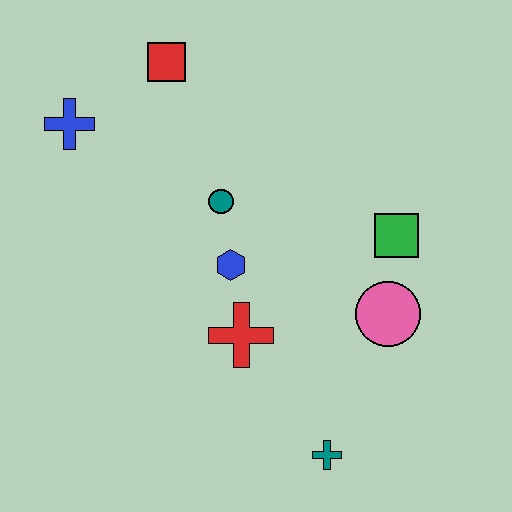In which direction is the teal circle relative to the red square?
The teal circle is below the red square.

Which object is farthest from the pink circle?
The blue cross is farthest from the pink circle.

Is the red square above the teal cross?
Yes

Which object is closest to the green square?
The pink circle is closest to the green square.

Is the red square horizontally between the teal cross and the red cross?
No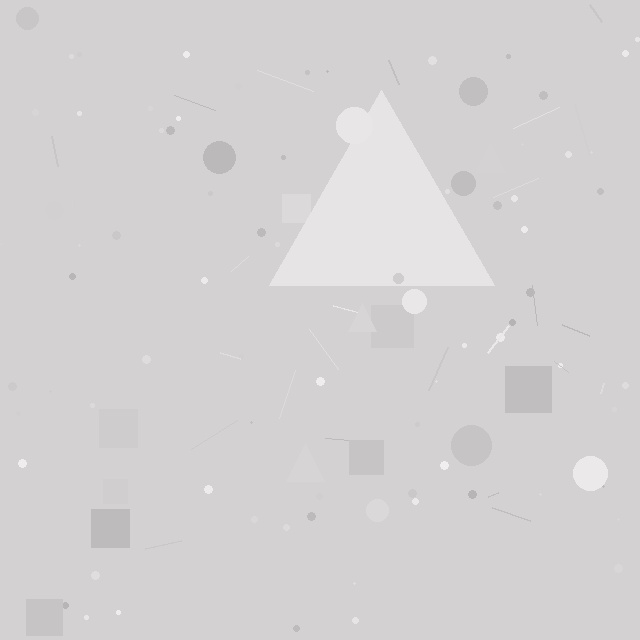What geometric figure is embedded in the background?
A triangle is embedded in the background.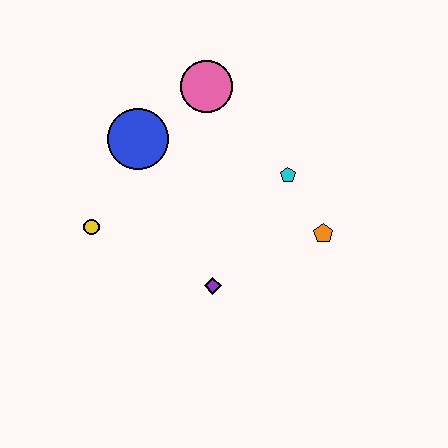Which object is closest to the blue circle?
The pink circle is closest to the blue circle.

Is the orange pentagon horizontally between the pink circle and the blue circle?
No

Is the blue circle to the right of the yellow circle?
Yes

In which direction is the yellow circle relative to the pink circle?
The yellow circle is below the pink circle.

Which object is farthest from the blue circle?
The orange pentagon is farthest from the blue circle.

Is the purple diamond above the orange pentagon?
No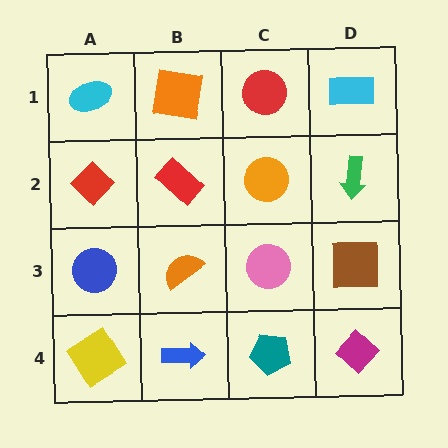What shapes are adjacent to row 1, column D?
A green arrow (row 2, column D), a red circle (row 1, column C).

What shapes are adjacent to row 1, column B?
A red rectangle (row 2, column B), a cyan ellipse (row 1, column A), a red circle (row 1, column C).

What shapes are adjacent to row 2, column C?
A red circle (row 1, column C), a pink circle (row 3, column C), a red rectangle (row 2, column B), a green arrow (row 2, column D).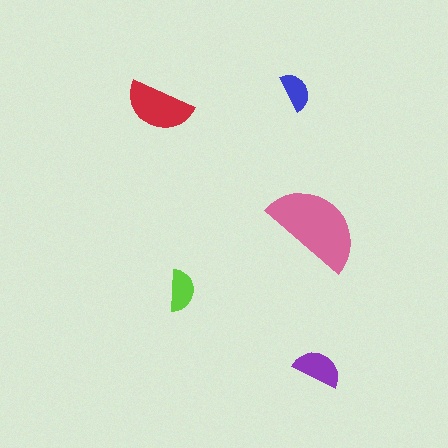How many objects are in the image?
There are 5 objects in the image.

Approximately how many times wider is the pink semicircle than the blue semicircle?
About 2.5 times wider.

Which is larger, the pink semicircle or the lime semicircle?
The pink one.